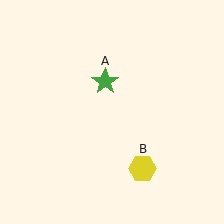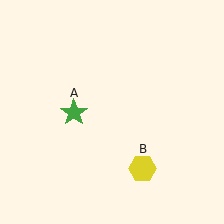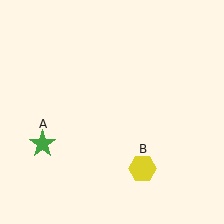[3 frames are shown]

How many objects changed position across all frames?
1 object changed position: green star (object A).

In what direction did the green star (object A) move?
The green star (object A) moved down and to the left.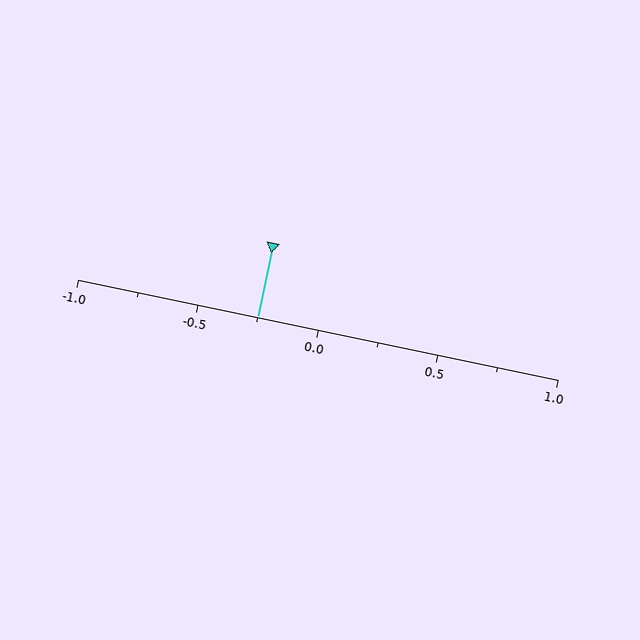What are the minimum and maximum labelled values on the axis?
The axis runs from -1.0 to 1.0.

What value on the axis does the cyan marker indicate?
The marker indicates approximately -0.25.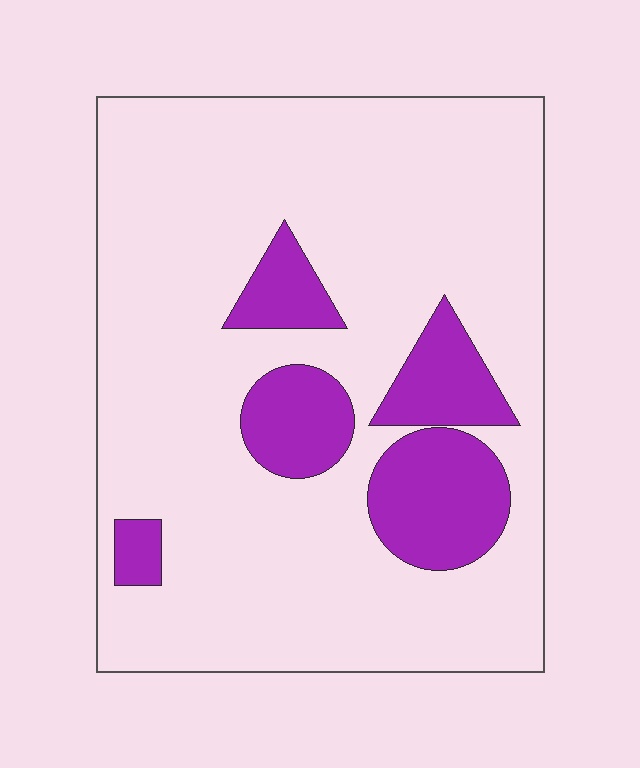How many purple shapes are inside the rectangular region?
5.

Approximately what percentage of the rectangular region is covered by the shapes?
Approximately 20%.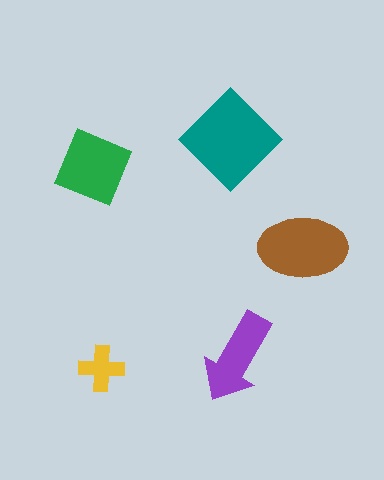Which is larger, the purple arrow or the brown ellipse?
The brown ellipse.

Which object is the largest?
The teal diamond.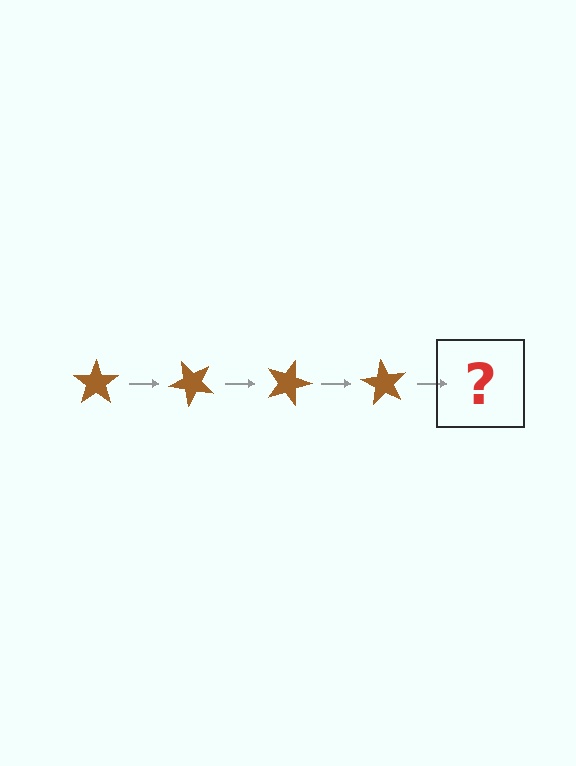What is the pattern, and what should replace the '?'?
The pattern is that the star rotates 45 degrees each step. The '?' should be a brown star rotated 180 degrees.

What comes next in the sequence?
The next element should be a brown star rotated 180 degrees.